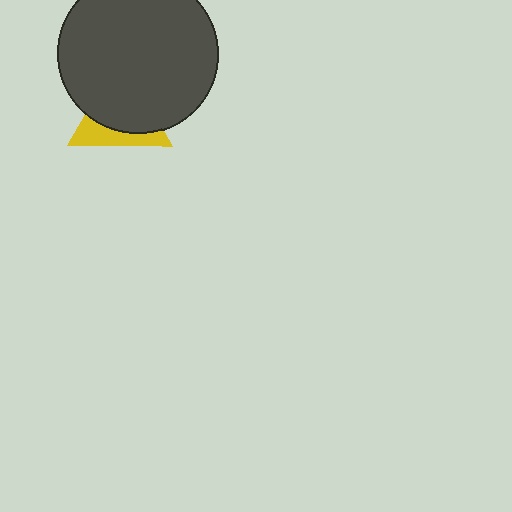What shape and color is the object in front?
The object in front is a dark gray circle.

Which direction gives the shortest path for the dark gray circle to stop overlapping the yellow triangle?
Moving up gives the shortest separation.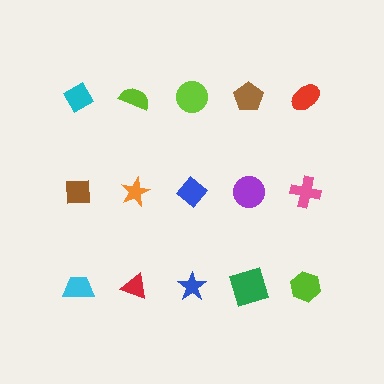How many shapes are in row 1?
5 shapes.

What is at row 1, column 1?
A cyan diamond.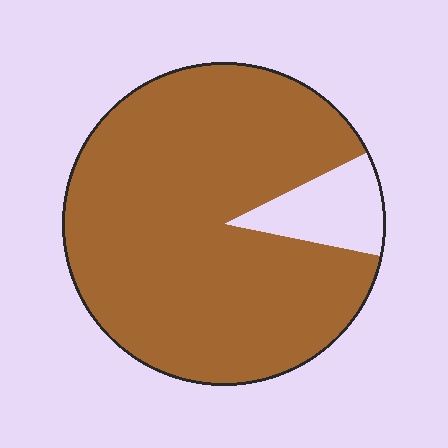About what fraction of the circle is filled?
About nine tenths (9/10).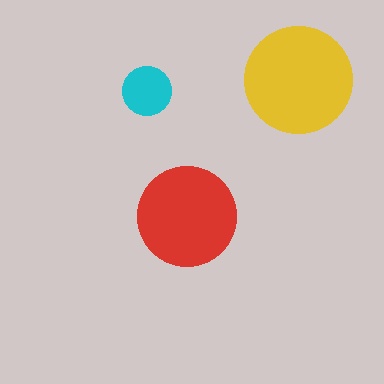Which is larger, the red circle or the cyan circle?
The red one.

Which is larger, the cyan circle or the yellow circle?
The yellow one.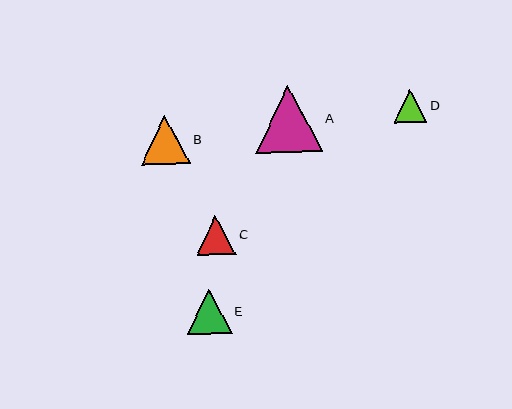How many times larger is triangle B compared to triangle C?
Triangle B is approximately 1.2 times the size of triangle C.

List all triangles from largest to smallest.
From largest to smallest: A, B, E, C, D.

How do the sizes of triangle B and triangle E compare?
Triangle B and triangle E are approximately the same size.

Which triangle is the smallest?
Triangle D is the smallest with a size of approximately 33 pixels.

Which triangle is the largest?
Triangle A is the largest with a size of approximately 67 pixels.